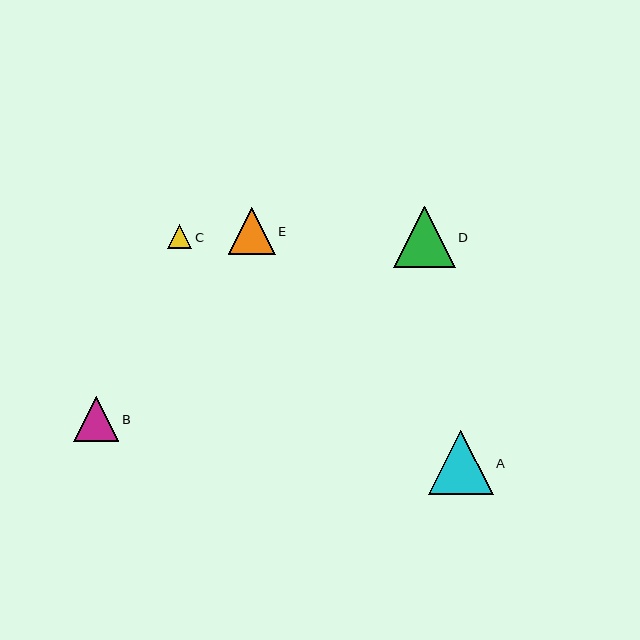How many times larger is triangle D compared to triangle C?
Triangle D is approximately 2.5 times the size of triangle C.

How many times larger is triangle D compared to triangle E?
Triangle D is approximately 1.3 times the size of triangle E.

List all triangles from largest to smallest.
From largest to smallest: A, D, E, B, C.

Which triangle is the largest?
Triangle A is the largest with a size of approximately 64 pixels.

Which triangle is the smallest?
Triangle C is the smallest with a size of approximately 24 pixels.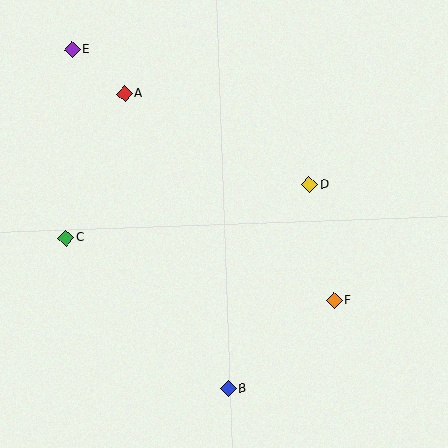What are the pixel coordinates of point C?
Point C is at (66, 238).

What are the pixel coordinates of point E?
Point E is at (72, 49).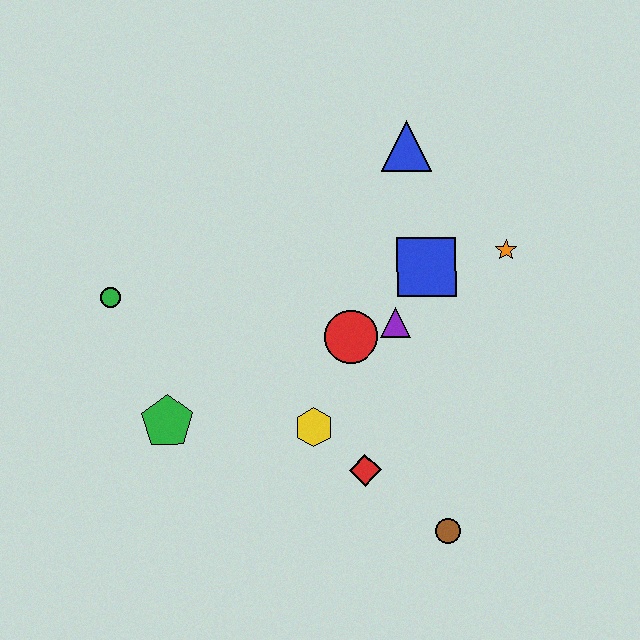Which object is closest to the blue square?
The purple triangle is closest to the blue square.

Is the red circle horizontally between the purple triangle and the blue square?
No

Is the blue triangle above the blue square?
Yes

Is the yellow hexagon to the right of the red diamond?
No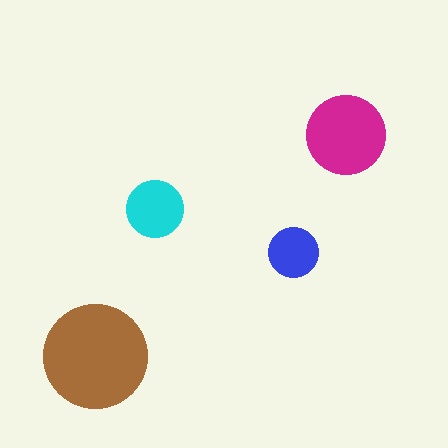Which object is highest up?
The magenta circle is topmost.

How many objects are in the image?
There are 4 objects in the image.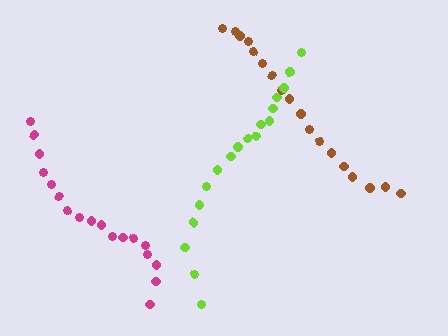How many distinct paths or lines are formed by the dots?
There are 3 distinct paths.